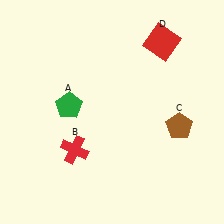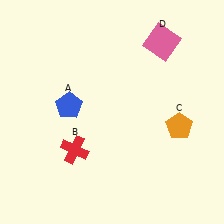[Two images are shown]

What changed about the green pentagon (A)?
In Image 1, A is green. In Image 2, it changed to blue.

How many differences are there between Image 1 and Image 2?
There are 3 differences between the two images.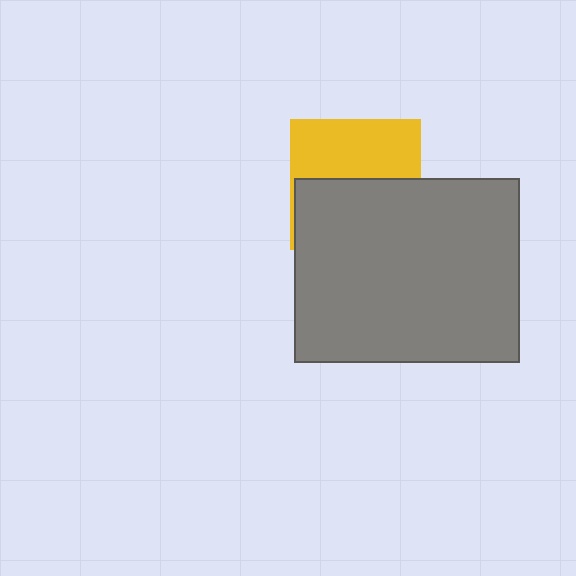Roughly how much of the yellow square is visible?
About half of it is visible (roughly 46%).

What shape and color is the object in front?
The object in front is a gray rectangle.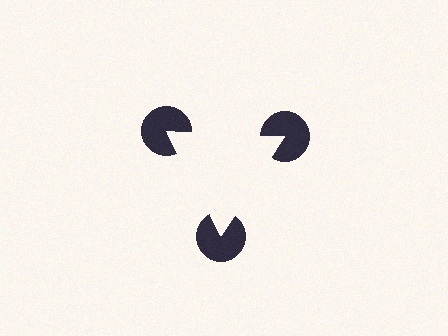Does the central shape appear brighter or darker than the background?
It typically appears slightly brighter than the background, even though no actual brightness change is drawn.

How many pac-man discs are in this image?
There are 3 — one at each vertex of the illusory triangle.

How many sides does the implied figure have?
3 sides.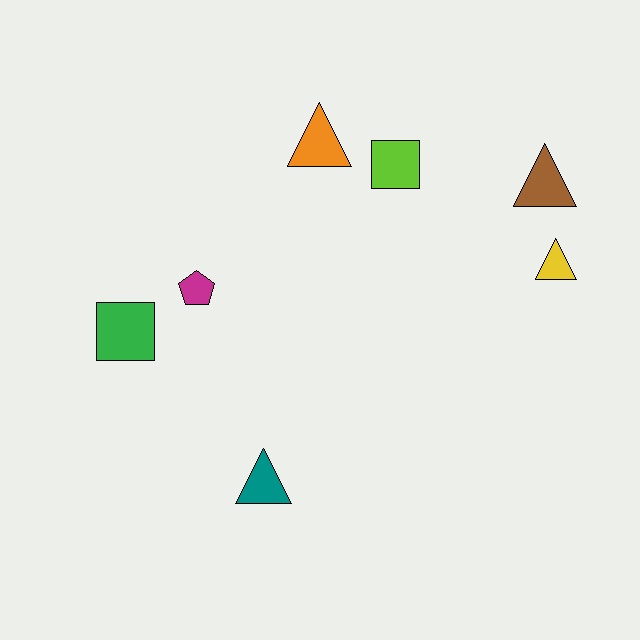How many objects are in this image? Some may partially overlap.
There are 7 objects.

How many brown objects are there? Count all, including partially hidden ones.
There is 1 brown object.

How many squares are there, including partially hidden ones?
There are 2 squares.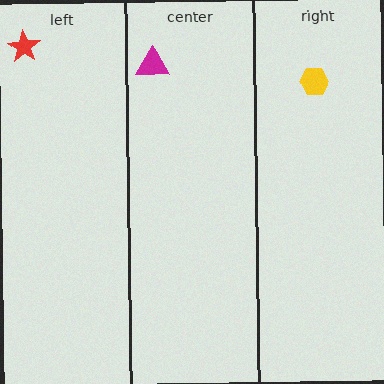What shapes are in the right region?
The yellow hexagon.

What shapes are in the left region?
The red star.